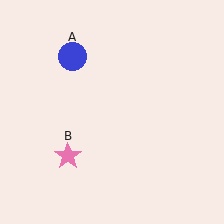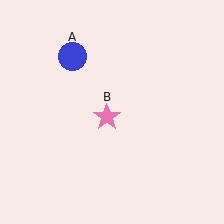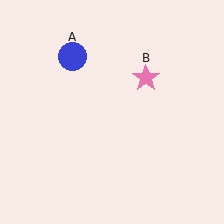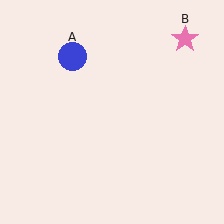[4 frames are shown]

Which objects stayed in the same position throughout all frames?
Blue circle (object A) remained stationary.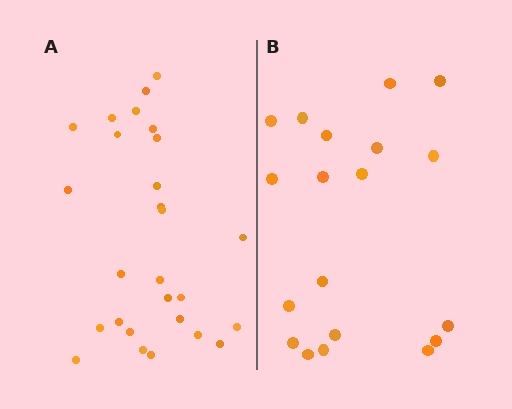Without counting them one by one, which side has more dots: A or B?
Region A (the left region) has more dots.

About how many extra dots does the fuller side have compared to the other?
Region A has roughly 8 or so more dots than region B.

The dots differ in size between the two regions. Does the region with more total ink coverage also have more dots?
No. Region B has more total ink coverage because its dots are larger, but region A actually contains more individual dots. Total area can be misleading — the number of items is what matters here.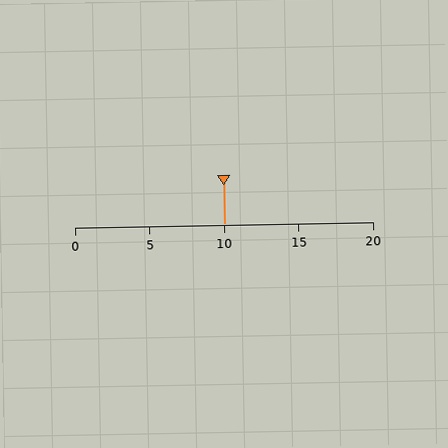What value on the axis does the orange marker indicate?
The marker indicates approximately 10.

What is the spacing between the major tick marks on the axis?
The major ticks are spaced 5 apart.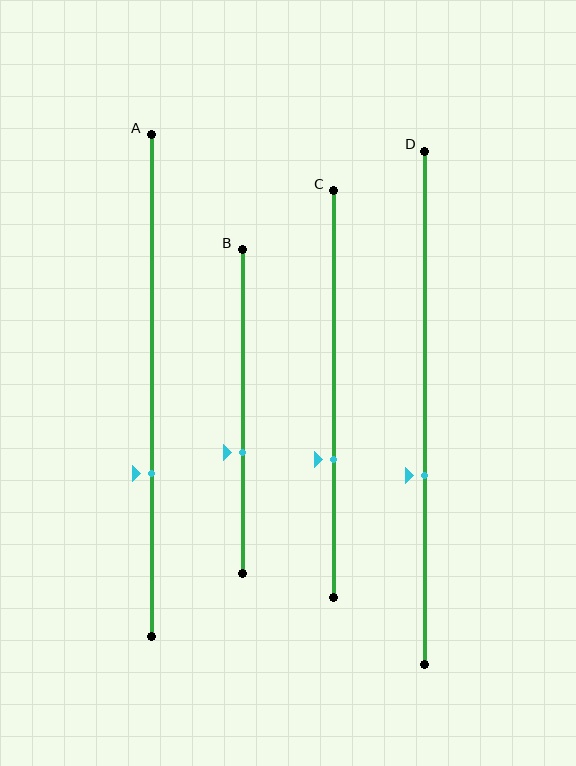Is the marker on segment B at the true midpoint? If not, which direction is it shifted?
No, the marker on segment B is shifted downward by about 13% of the segment length.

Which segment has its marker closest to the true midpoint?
Segment B has its marker closest to the true midpoint.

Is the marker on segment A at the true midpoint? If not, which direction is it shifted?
No, the marker on segment A is shifted downward by about 17% of the segment length.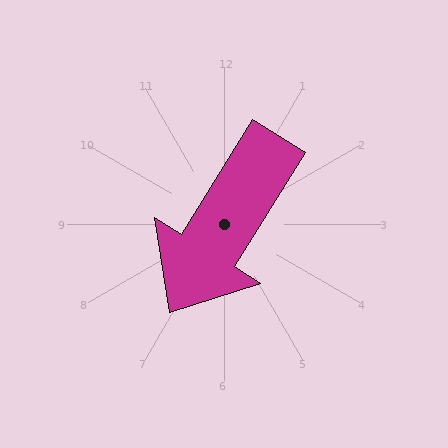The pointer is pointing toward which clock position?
Roughly 7 o'clock.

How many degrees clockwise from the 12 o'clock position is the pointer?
Approximately 212 degrees.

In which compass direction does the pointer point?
Southwest.